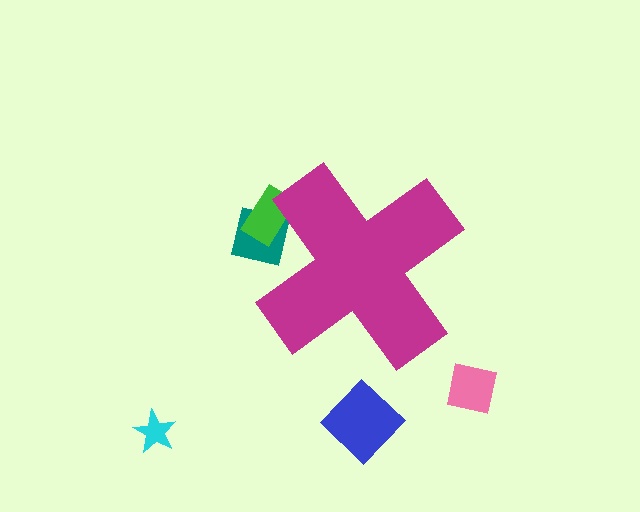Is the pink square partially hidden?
No, the pink square is fully visible.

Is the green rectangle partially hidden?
Yes, the green rectangle is partially hidden behind the magenta cross.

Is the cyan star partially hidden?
No, the cyan star is fully visible.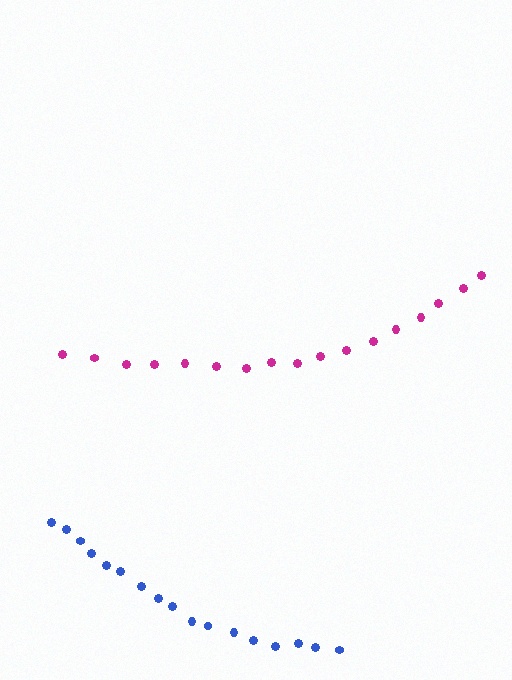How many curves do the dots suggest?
There are 2 distinct paths.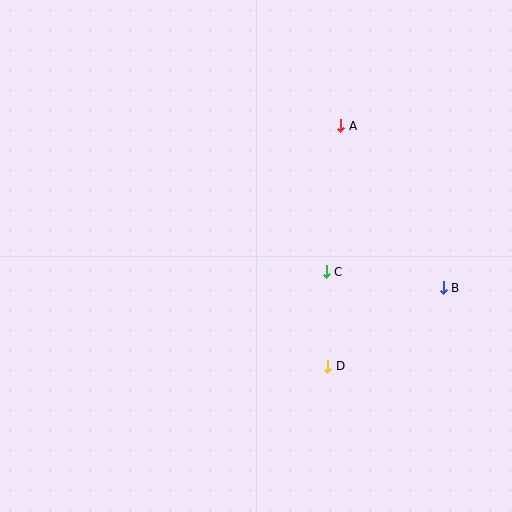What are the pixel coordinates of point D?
Point D is at (328, 366).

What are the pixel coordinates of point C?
Point C is at (326, 272).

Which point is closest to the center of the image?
Point C at (326, 272) is closest to the center.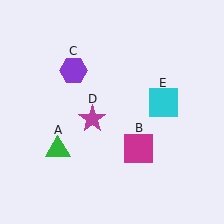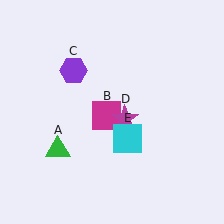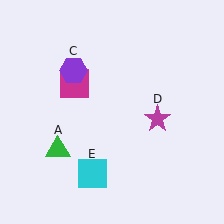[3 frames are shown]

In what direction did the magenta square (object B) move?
The magenta square (object B) moved up and to the left.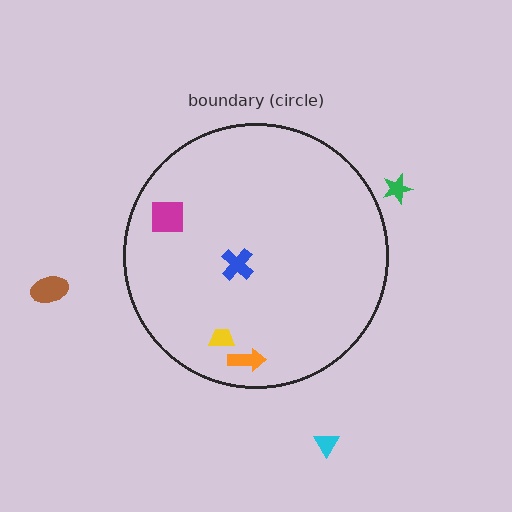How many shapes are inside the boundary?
4 inside, 3 outside.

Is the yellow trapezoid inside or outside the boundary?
Inside.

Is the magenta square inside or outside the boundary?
Inside.